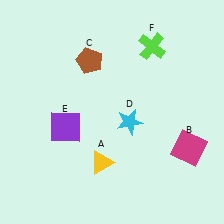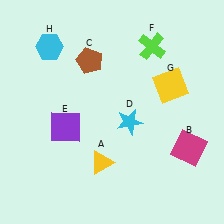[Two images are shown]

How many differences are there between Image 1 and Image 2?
There are 2 differences between the two images.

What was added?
A yellow square (G), a cyan hexagon (H) were added in Image 2.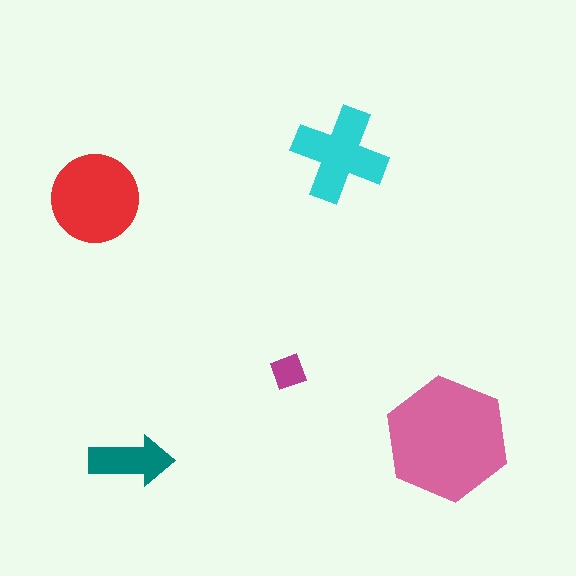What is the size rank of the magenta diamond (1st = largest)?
5th.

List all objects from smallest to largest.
The magenta diamond, the teal arrow, the cyan cross, the red circle, the pink hexagon.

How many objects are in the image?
There are 5 objects in the image.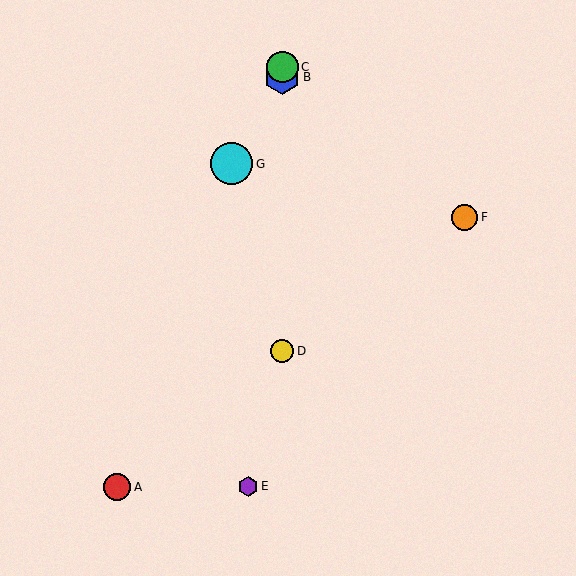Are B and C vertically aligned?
Yes, both are at x≈282.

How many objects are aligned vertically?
3 objects (B, C, D) are aligned vertically.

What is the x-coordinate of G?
Object G is at x≈231.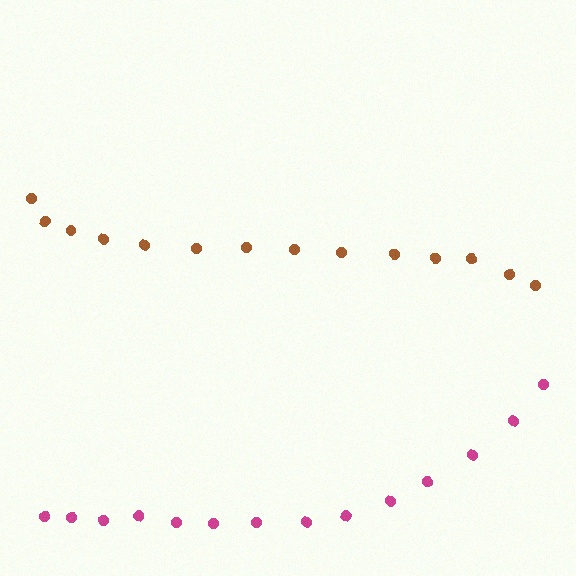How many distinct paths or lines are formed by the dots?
There are 2 distinct paths.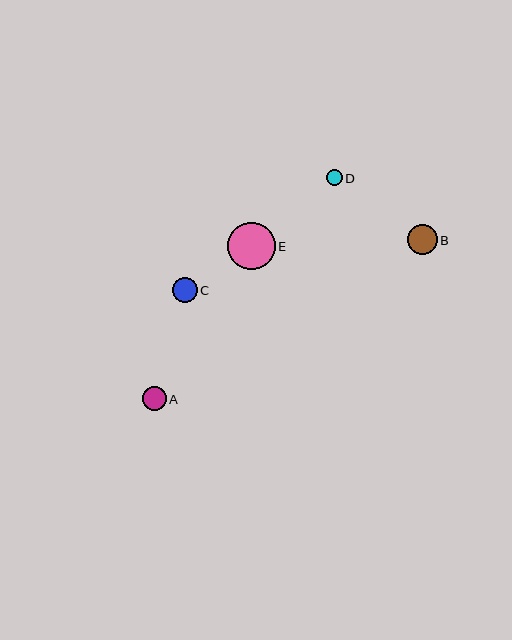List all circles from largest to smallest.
From largest to smallest: E, B, C, A, D.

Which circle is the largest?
Circle E is the largest with a size of approximately 48 pixels.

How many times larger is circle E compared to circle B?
Circle E is approximately 1.6 times the size of circle B.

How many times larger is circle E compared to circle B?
Circle E is approximately 1.6 times the size of circle B.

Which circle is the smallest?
Circle D is the smallest with a size of approximately 16 pixels.